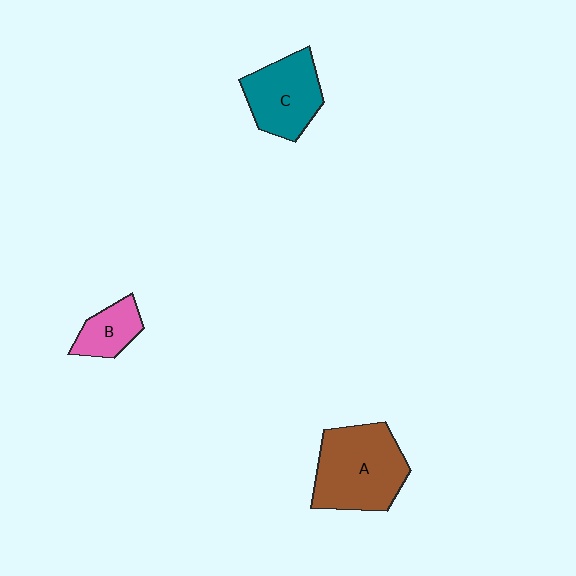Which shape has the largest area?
Shape A (brown).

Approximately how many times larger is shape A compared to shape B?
Approximately 2.4 times.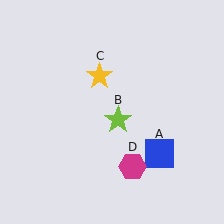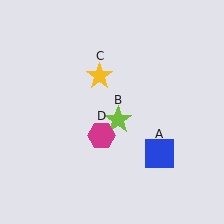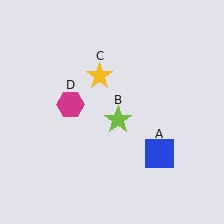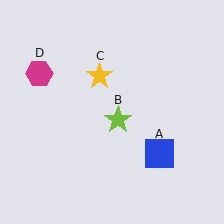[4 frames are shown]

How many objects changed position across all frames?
1 object changed position: magenta hexagon (object D).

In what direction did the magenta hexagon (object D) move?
The magenta hexagon (object D) moved up and to the left.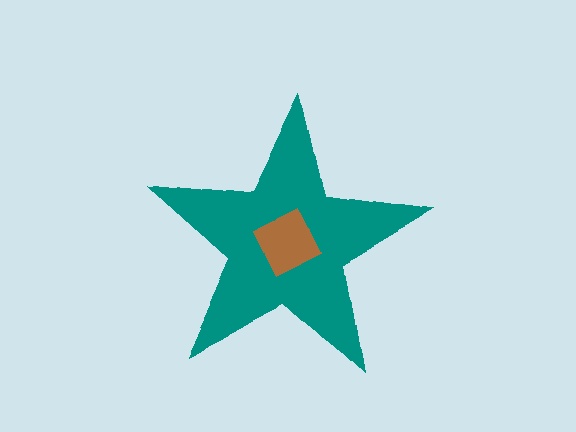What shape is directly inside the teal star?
The brown square.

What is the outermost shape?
The teal star.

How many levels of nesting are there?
2.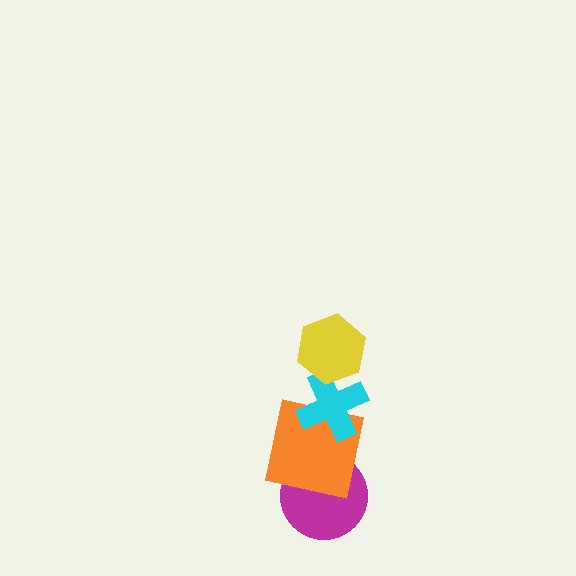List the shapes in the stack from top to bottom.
From top to bottom: the yellow hexagon, the cyan cross, the orange square, the magenta circle.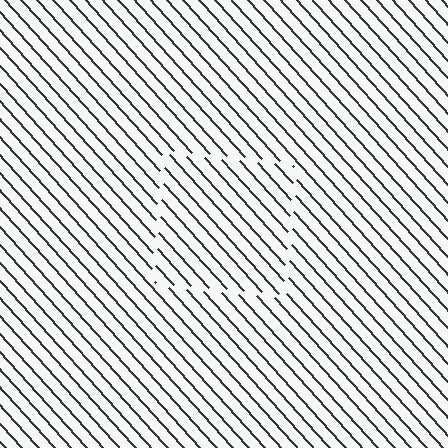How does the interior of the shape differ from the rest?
The interior of the shape contains the same grating, shifted by half a period — the contour is defined by the phase discontinuity where line-ends from the inner and outer gratings abut.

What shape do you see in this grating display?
An illusory square. The interior of the shape contains the same grating, shifted by half a period — the contour is defined by the phase discontinuity where line-ends from the inner and outer gratings abut.